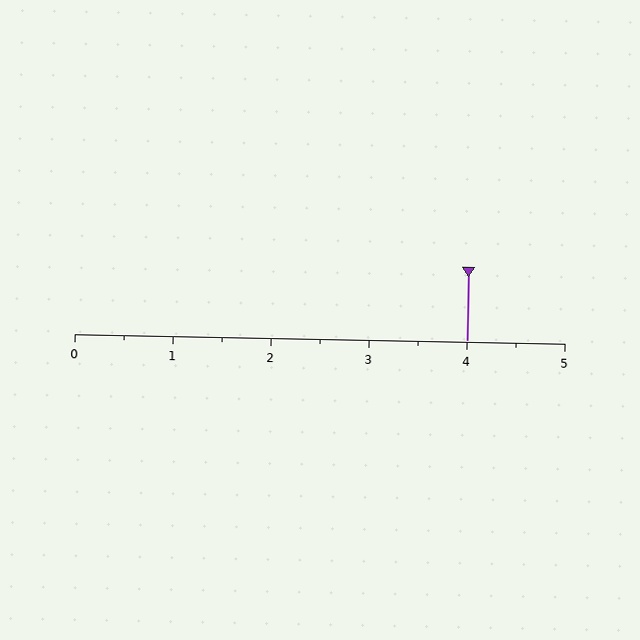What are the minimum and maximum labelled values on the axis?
The axis runs from 0 to 5.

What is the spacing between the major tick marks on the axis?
The major ticks are spaced 1 apart.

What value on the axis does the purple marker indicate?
The marker indicates approximately 4.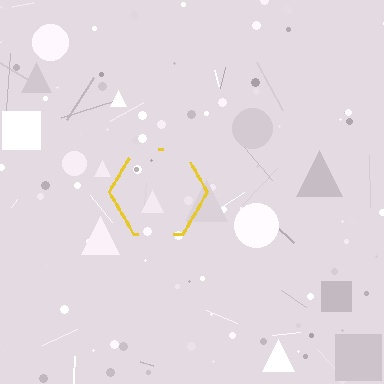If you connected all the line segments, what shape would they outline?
They would outline a hexagon.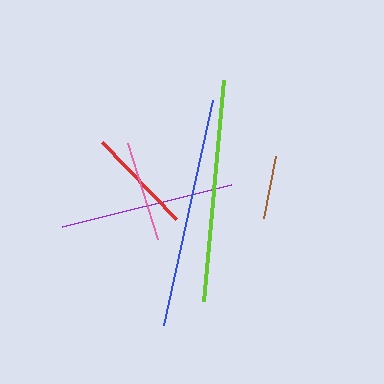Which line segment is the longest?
The blue line is the longest at approximately 231 pixels.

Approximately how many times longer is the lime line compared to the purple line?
The lime line is approximately 1.3 times the length of the purple line.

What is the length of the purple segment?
The purple segment is approximately 175 pixels long.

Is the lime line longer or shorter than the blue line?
The blue line is longer than the lime line.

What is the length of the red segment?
The red segment is approximately 106 pixels long.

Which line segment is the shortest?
The brown line is the shortest at approximately 63 pixels.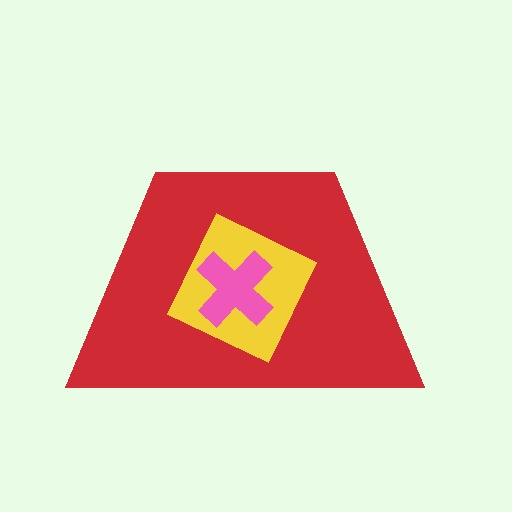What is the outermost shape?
The red trapezoid.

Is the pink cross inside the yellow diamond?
Yes.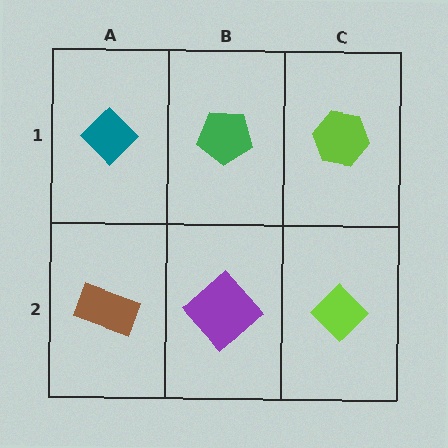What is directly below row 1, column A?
A brown rectangle.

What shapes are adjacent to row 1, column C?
A lime diamond (row 2, column C), a green pentagon (row 1, column B).